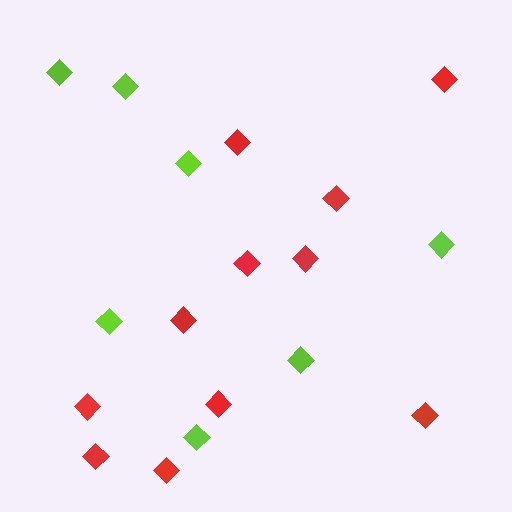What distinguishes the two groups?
There are 2 groups: one group of lime diamonds (7) and one group of red diamonds (11).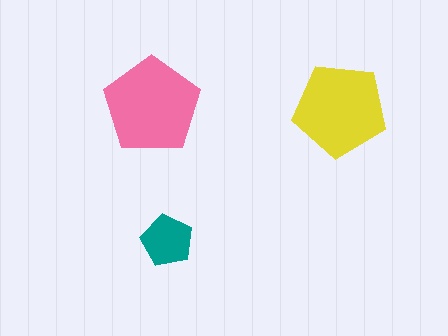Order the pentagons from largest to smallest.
the pink one, the yellow one, the teal one.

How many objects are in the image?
There are 3 objects in the image.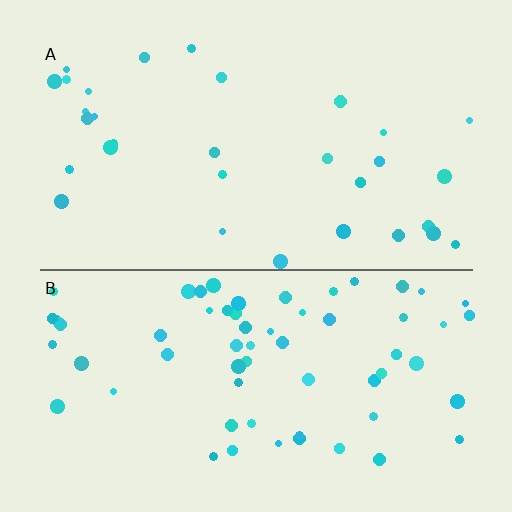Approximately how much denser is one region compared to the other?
Approximately 2.0× — region B over region A.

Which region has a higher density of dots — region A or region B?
B (the bottom).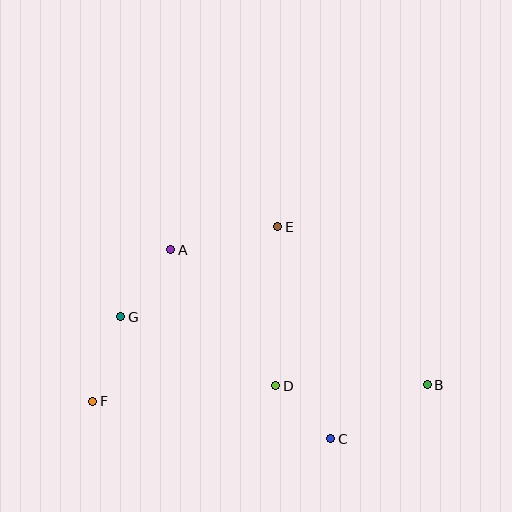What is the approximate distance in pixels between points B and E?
The distance between B and E is approximately 217 pixels.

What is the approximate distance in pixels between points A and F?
The distance between A and F is approximately 170 pixels.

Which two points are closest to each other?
Points C and D are closest to each other.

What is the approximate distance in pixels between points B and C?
The distance between B and C is approximately 111 pixels.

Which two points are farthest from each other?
Points B and F are farthest from each other.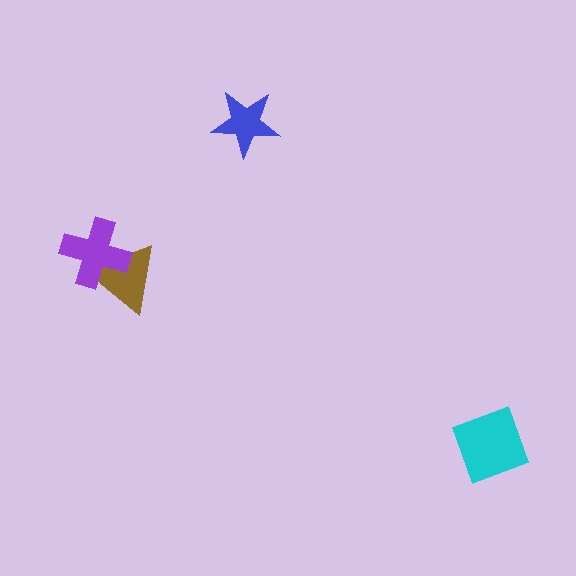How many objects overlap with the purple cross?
1 object overlaps with the purple cross.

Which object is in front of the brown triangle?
The purple cross is in front of the brown triangle.